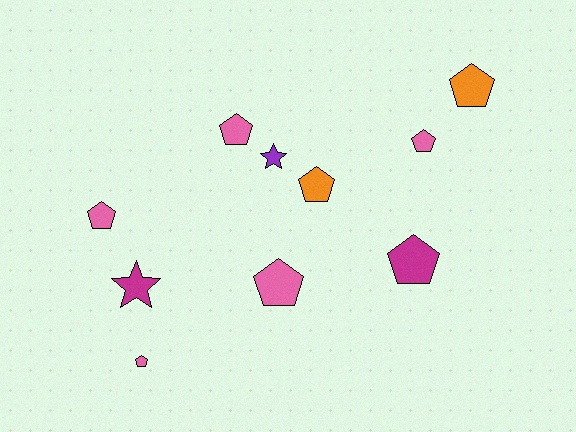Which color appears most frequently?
Pink, with 5 objects.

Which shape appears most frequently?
Pentagon, with 8 objects.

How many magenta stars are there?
There is 1 magenta star.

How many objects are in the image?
There are 10 objects.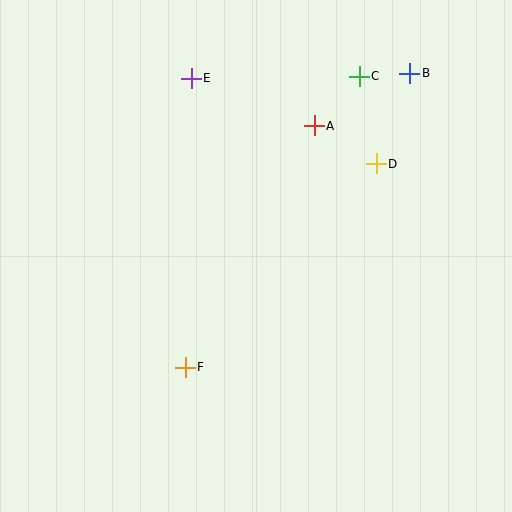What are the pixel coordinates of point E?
Point E is at (191, 78).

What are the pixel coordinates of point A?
Point A is at (314, 126).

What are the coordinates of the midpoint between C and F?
The midpoint between C and F is at (272, 222).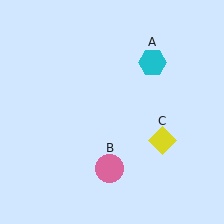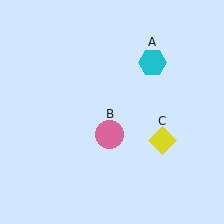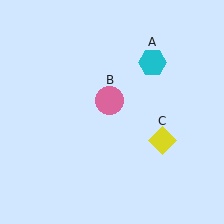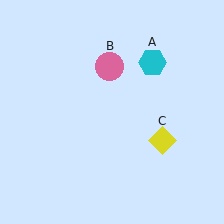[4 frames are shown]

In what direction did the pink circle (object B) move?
The pink circle (object B) moved up.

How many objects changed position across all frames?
1 object changed position: pink circle (object B).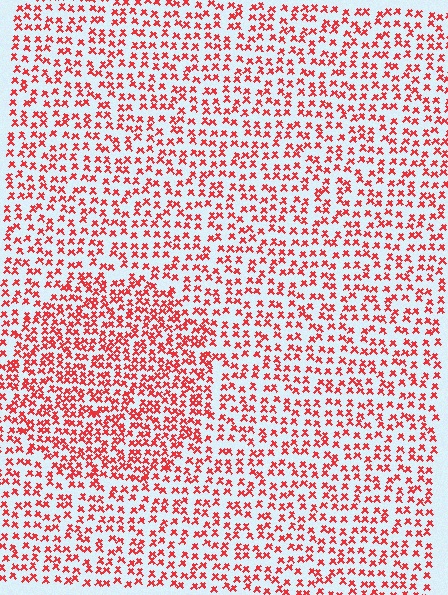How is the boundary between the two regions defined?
The boundary is defined by a change in element density (approximately 1.6x ratio). All elements are the same color, size, and shape.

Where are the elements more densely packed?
The elements are more densely packed inside the circle boundary.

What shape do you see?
I see a circle.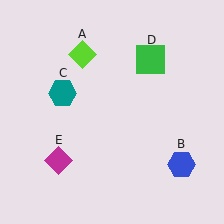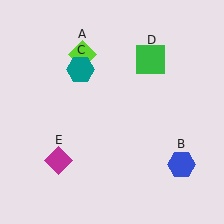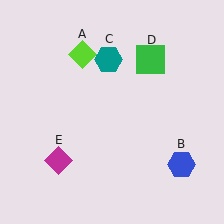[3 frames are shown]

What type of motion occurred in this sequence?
The teal hexagon (object C) rotated clockwise around the center of the scene.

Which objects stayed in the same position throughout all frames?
Lime diamond (object A) and blue hexagon (object B) and green square (object D) and magenta diamond (object E) remained stationary.